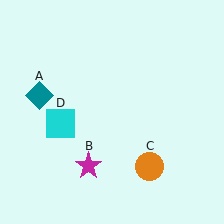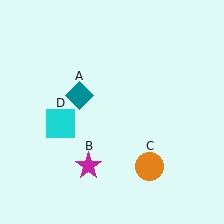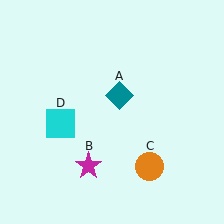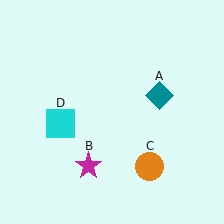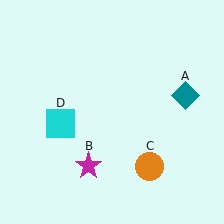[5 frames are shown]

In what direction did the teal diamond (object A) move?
The teal diamond (object A) moved right.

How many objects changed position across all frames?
1 object changed position: teal diamond (object A).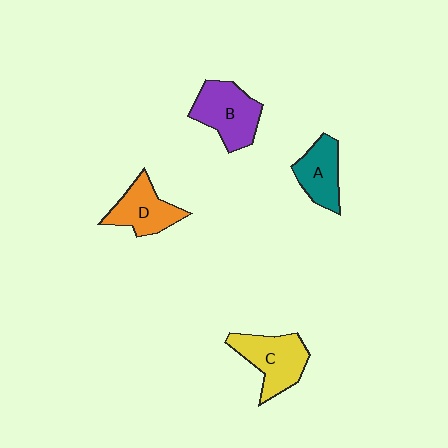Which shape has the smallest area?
Shape A (teal).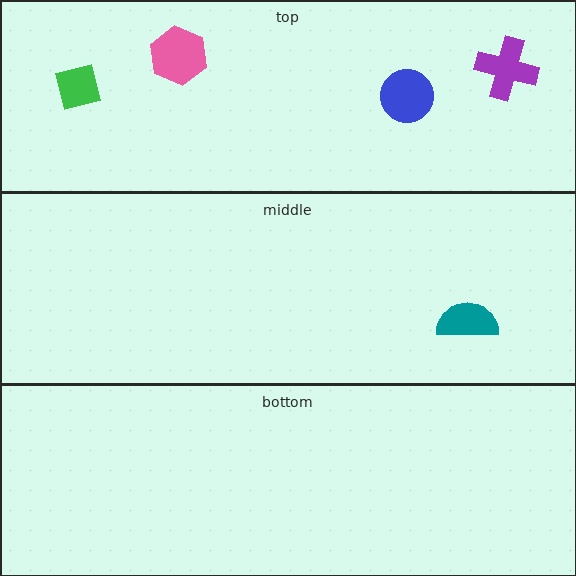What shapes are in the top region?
The green square, the purple cross, the blue circle, the pink hexagon.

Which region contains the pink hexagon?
The top region.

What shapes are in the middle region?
The teal semicircle.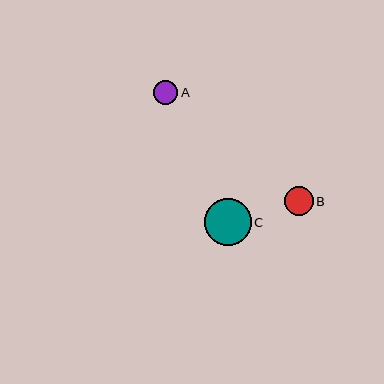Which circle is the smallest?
Circle A is the smallest with a size of approximately 24 pixels.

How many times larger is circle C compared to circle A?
Circle C is approximately 1.9 times the size of circle A.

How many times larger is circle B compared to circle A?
Circle B is approximately 1.2 times the size of circle A.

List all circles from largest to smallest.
From largest to smallest: C, B, A.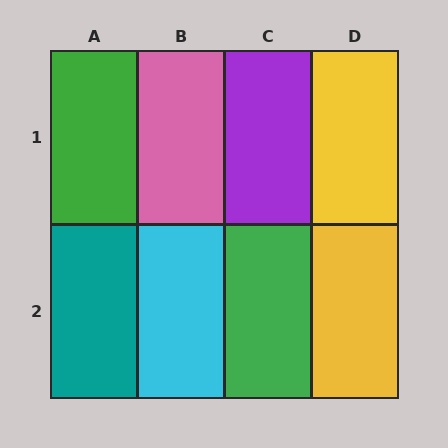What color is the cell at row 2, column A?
Teal.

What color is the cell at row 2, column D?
Yellow.